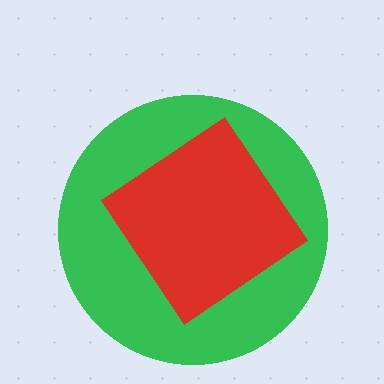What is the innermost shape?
The red diamond.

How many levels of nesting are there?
2.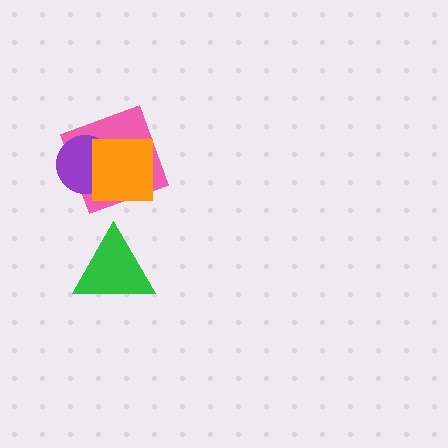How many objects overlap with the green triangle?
0 objects overlap with the green triangle.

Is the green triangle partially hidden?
No, no other shape covers it.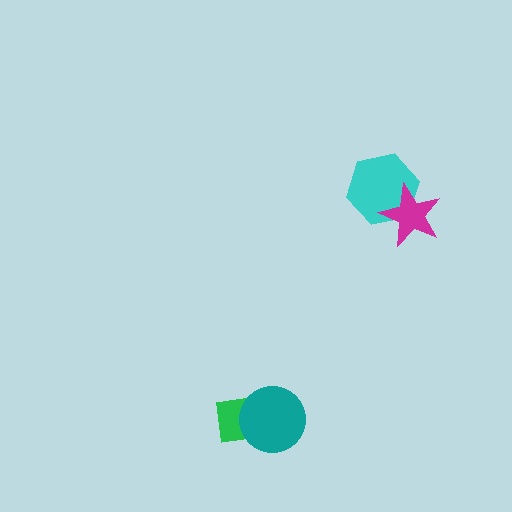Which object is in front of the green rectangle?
The teal circle is in front of the green rectangle.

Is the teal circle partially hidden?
No, no other shape covers it.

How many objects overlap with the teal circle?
1 object overlaps with the teal circle.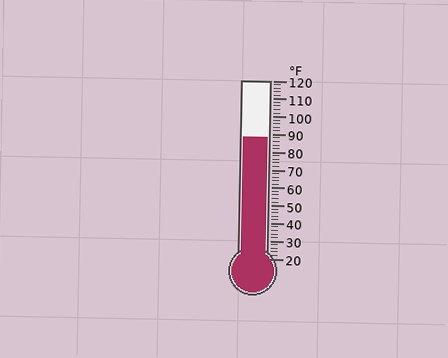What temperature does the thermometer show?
The thermometer shows approximately 88°F.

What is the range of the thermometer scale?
The thermometer scale ranges from 20°F to 120°F.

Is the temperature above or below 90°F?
The temperature is below 90°F.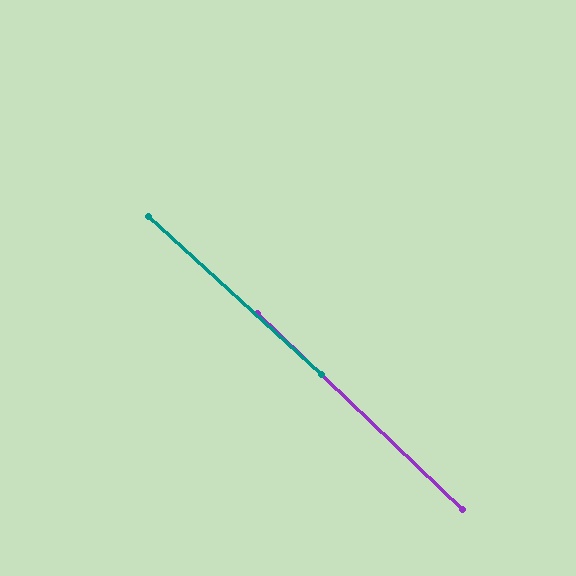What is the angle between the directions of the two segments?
Approximately 1 degree.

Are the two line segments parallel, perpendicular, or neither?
Parallel — their directions differ by only 1.3°.